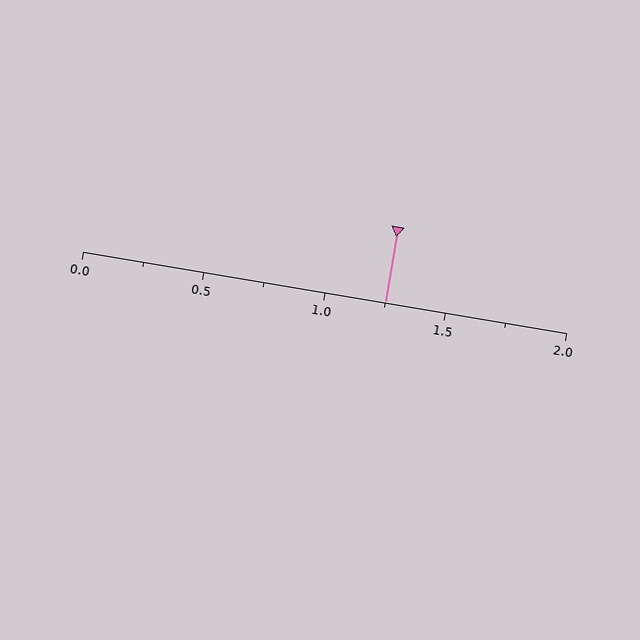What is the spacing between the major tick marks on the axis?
The major ticks are spaced 0.5 apart.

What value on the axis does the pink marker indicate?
The marker indicates approximately 1.25.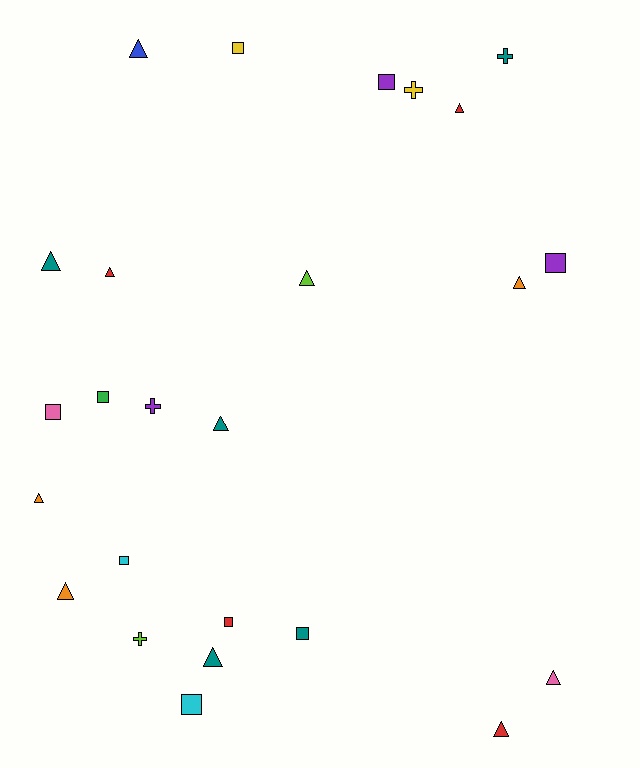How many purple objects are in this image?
There are 3 purple objects.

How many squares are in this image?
There are 9 squares.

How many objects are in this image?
There are 25 objects.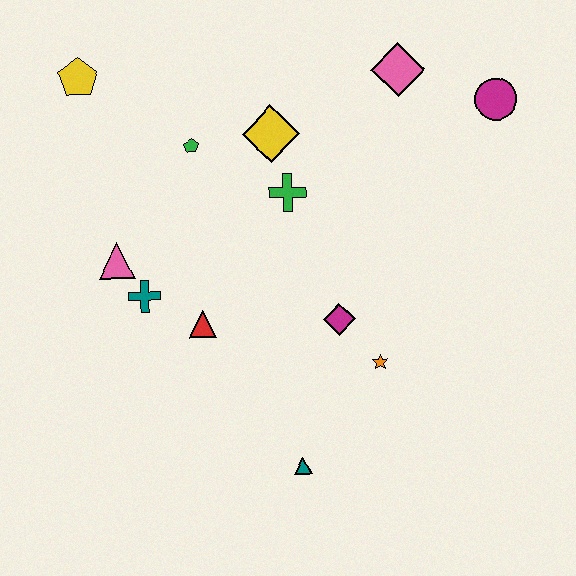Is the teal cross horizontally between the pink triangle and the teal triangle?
Yes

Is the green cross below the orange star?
No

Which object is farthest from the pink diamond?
The teal triangle is farthest from the pink diamond.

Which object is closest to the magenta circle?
The pink diamond is closest to the magenta circle.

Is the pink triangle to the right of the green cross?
No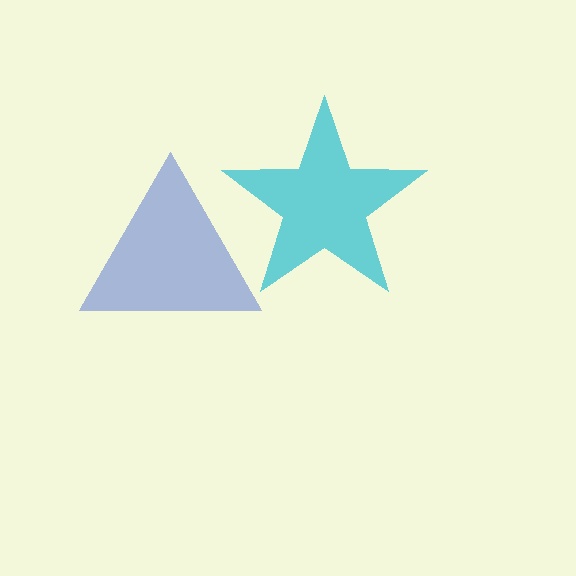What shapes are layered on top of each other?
The layered shapes are: a cyan star, a blue triangle.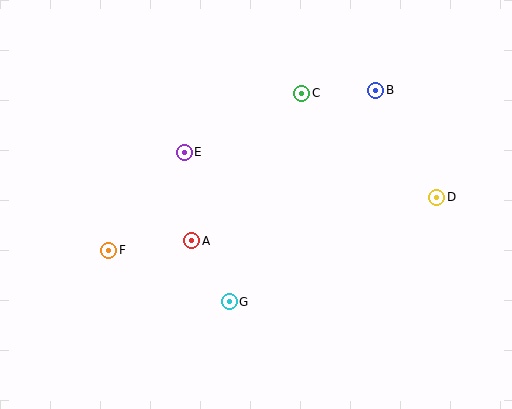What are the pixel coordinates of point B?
Point B is at (376, 90).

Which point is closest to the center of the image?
Point A at (192, 241) is closest to the center.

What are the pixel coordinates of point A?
Point A is at (192, 241).